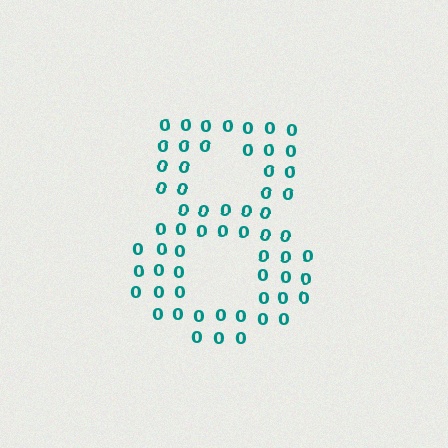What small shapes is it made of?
It is made of small digit 0's.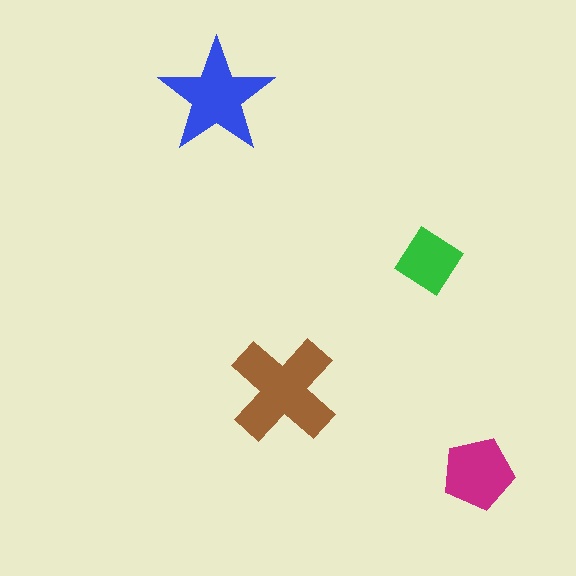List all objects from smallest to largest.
The green diamond, the magenta pentagon, the blue star, the brown cross.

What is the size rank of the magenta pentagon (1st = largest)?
3rd.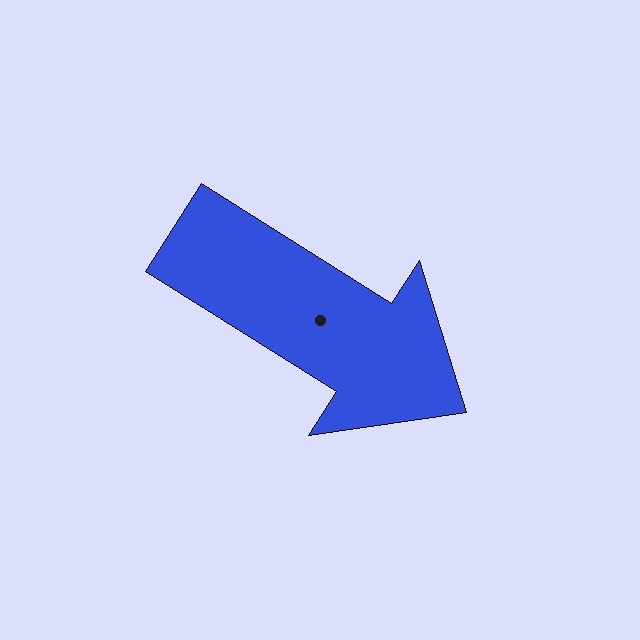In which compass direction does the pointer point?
Southeast.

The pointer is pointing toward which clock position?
Roughly 4 o'clock.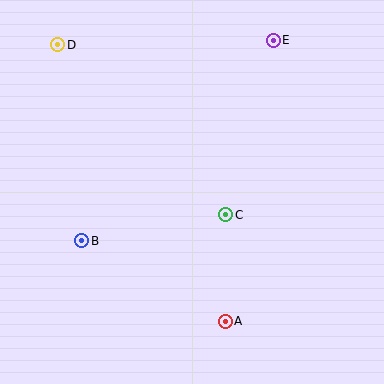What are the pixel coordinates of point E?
Point E is at (273, 40).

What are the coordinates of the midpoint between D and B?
The midpoint between D and B is at (70, 143).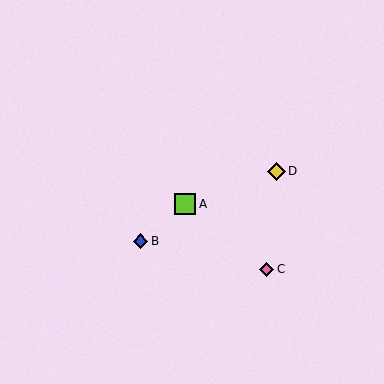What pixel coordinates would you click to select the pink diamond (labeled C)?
Click at (267, 269) to select the pink diamond C.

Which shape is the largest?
The lime square (labeled A) is the largest.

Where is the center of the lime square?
The center of the lime square is at (185, 204).